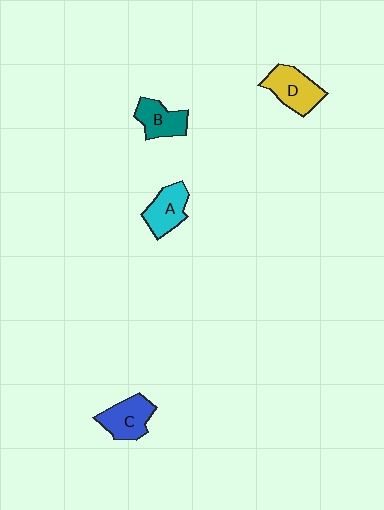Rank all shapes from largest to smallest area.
From largest to smallest: D (yellow), C (blue), A (cyan), B (teal).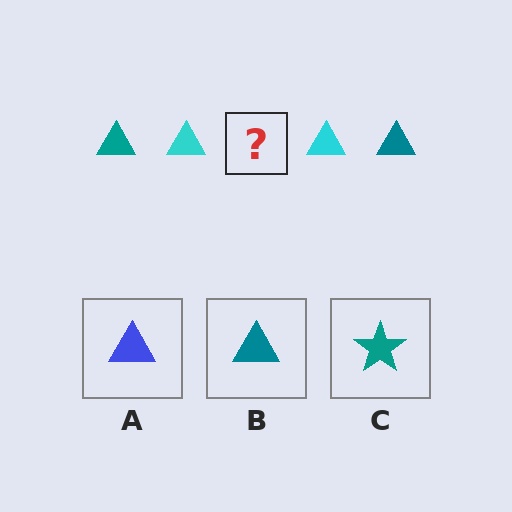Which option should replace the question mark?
Option B.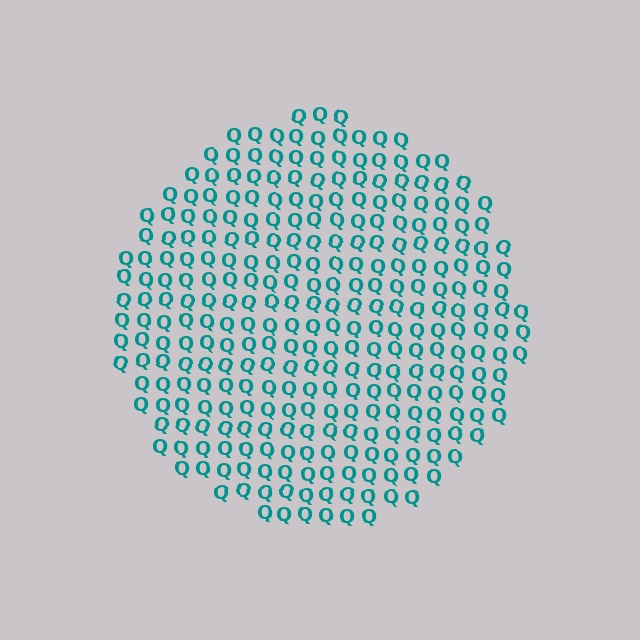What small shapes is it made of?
It is made of small letter Q's.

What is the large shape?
The large shape is a circle.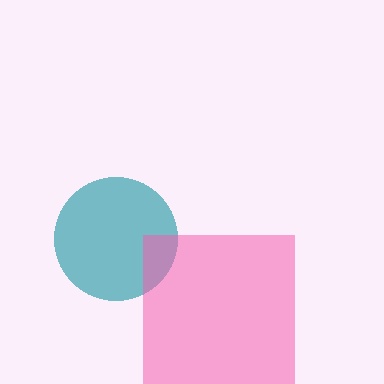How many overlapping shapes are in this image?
There are 2 overlapping shapes in the image.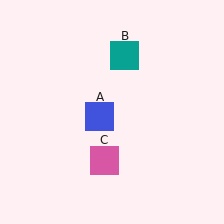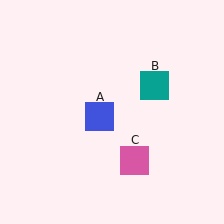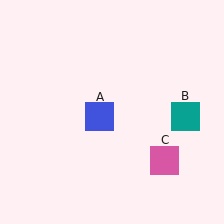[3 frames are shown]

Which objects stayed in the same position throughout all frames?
Blue square (object A) remained stationary.